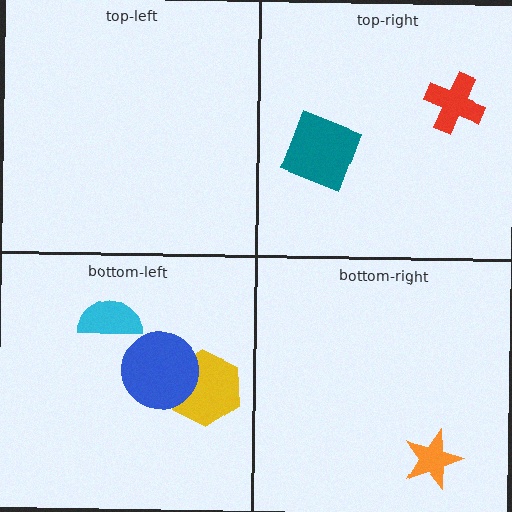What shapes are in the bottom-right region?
The orange star.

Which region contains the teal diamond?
The top-right region.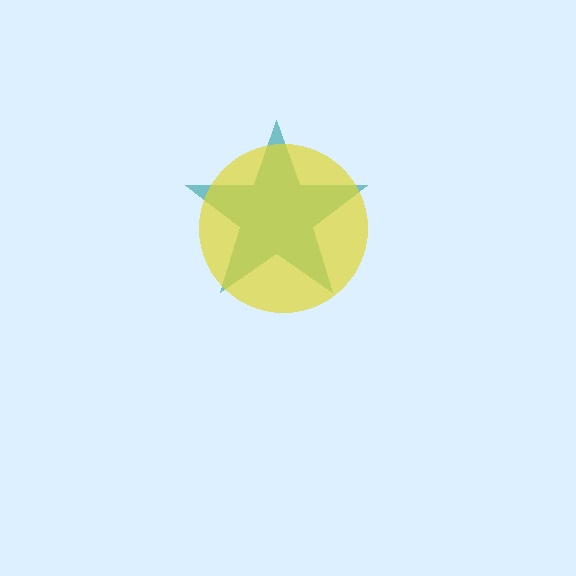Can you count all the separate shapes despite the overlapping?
Yes, there are 2 separate shapes.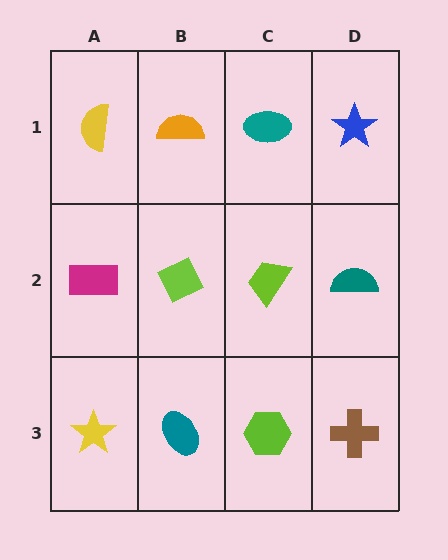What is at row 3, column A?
A yellow star.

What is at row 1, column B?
An orange semicircle.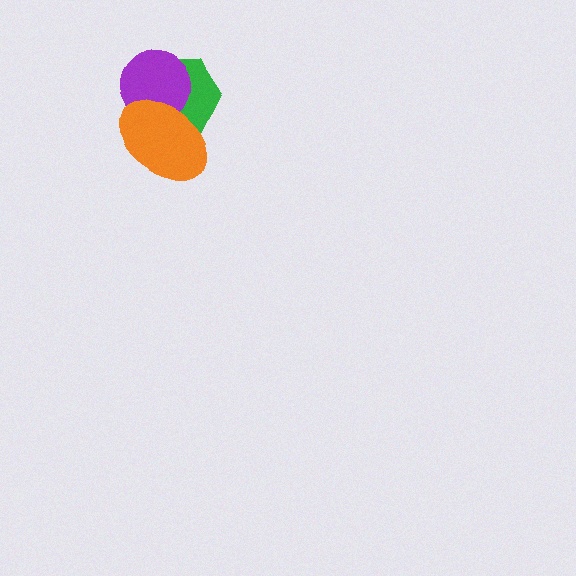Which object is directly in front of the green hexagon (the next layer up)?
The purple circle is directly in front of the green hexagon.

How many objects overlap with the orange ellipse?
2 objects overlap with the orange ellipse.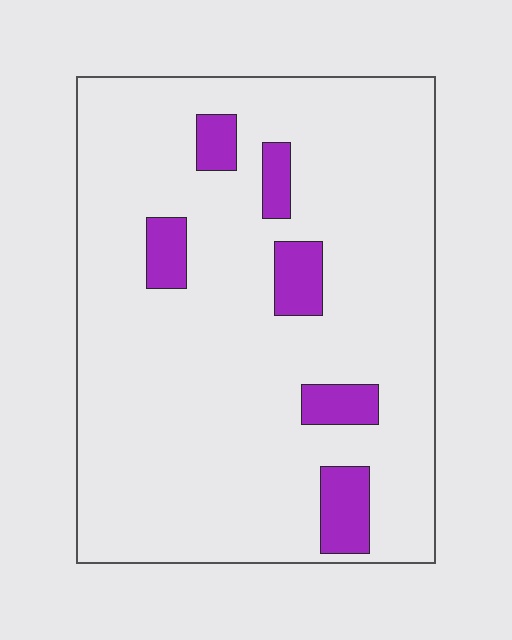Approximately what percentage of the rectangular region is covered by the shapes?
Approximately 10%.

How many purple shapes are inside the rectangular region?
6.